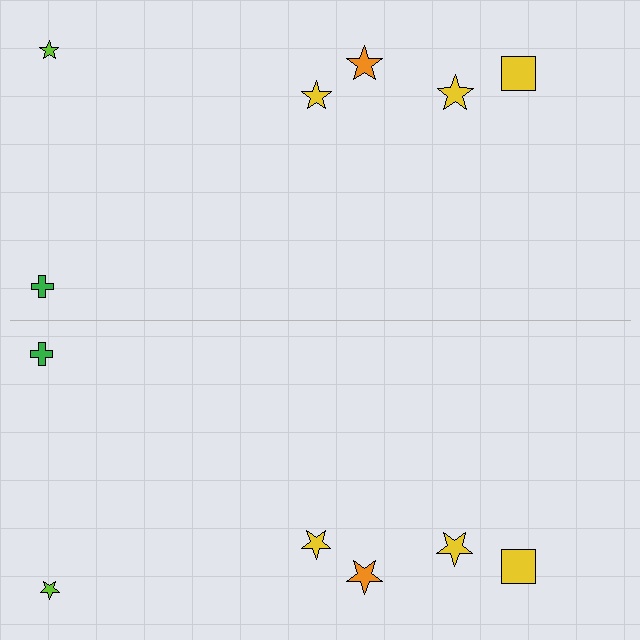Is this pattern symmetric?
Yes, this pattern has bilateral (reflection) symmetry.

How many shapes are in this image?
There are 12 shapes in this image.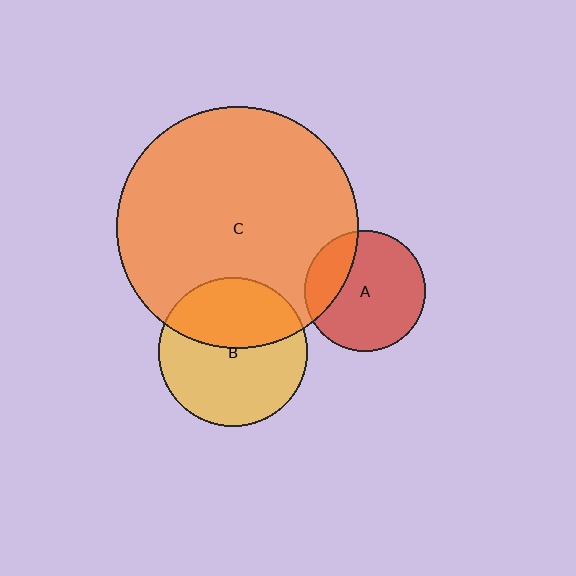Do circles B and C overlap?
Yes.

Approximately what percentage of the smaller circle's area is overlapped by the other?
Approximately 40%.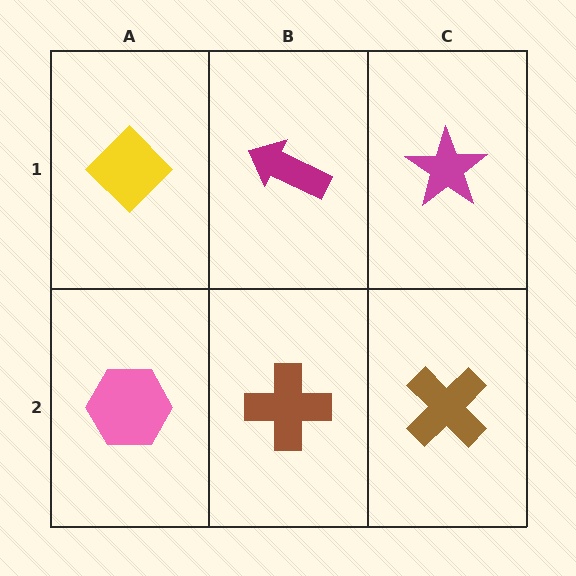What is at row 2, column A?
A pink hexagon.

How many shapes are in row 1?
3 shapes.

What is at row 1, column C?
A magenta star.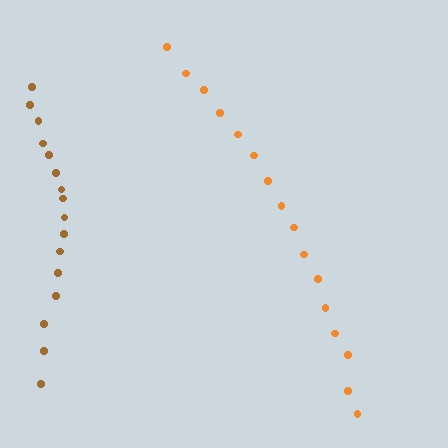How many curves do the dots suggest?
There are 2 distinct paths.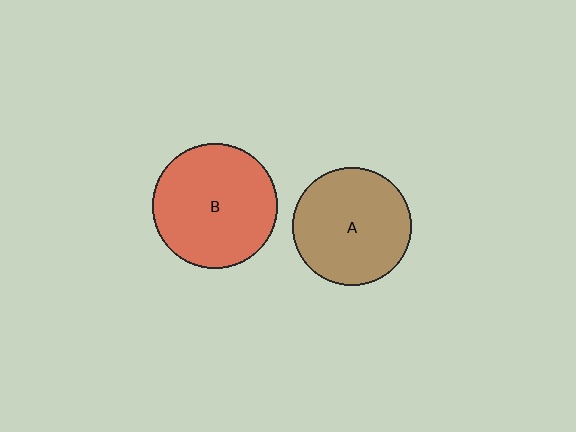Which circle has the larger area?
Circle B (red).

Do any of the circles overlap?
No, none of the circles overlap.